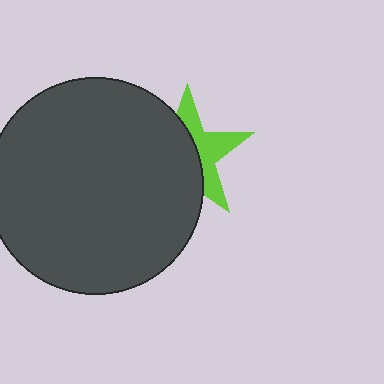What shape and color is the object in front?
The object in front is a dark gray circle.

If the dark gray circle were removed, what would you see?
You would see the complete lime star.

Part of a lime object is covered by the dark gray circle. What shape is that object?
It is a star.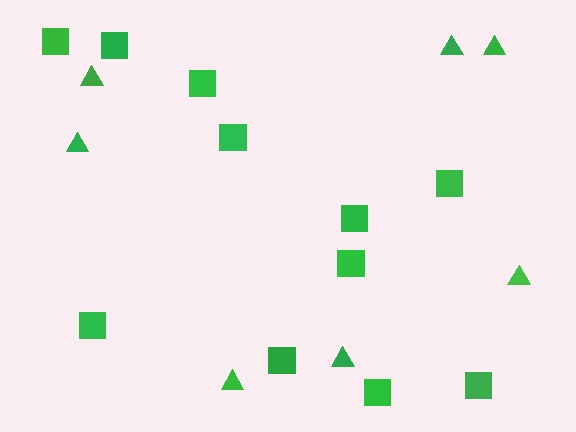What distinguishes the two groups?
There are 2 groups: one group of triangles (7) and one group of squares (11).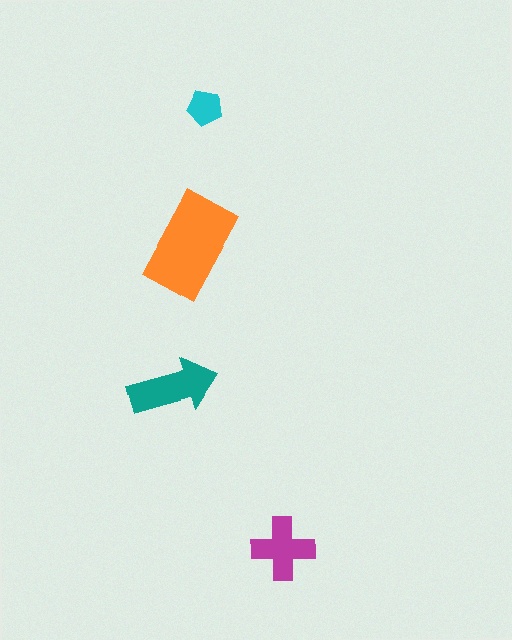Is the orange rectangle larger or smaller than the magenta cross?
Larger.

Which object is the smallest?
The cyan pentagon.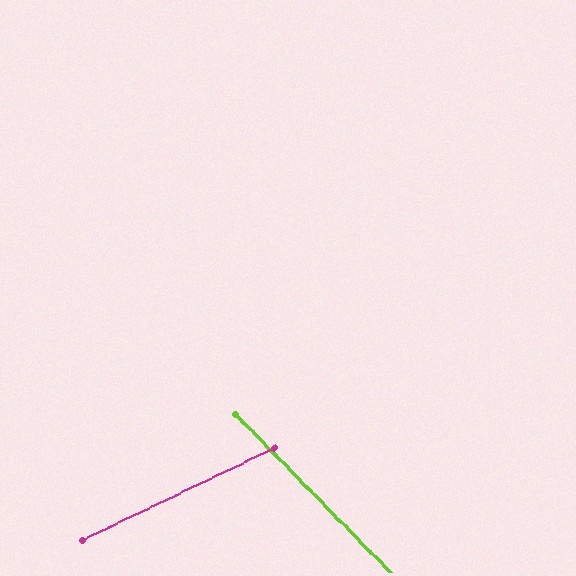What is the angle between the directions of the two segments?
Approximately 71 degrees.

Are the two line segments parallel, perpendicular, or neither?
Neither parallel nor perpendicular — they differ by about 71°.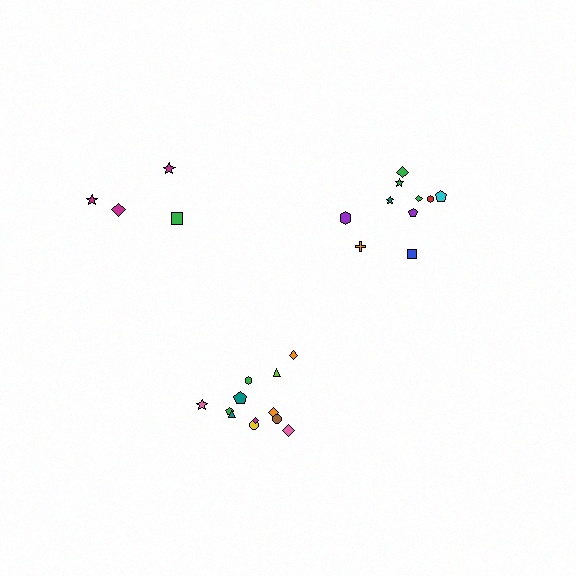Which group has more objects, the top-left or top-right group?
The top-right group.